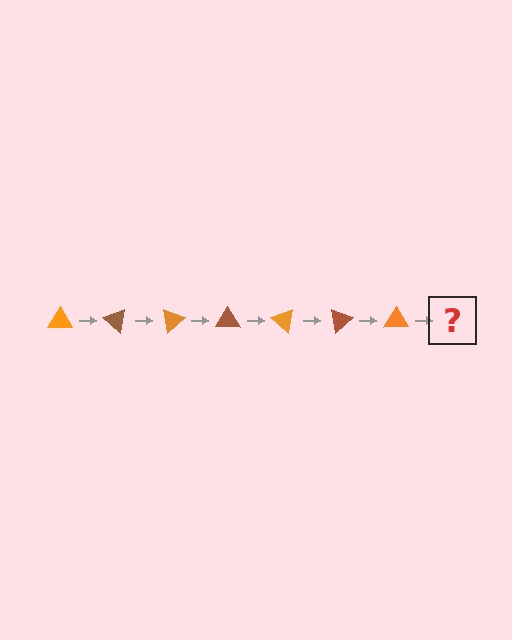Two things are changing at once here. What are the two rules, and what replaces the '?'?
The two rules are that it rotates 40 degrees each step and the color cycles through orange and brown. The '?' should be a brown triangle, rotated 280 degrees from the start.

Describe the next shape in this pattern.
It should be a brown triangle, rotated 280 degrees from the start.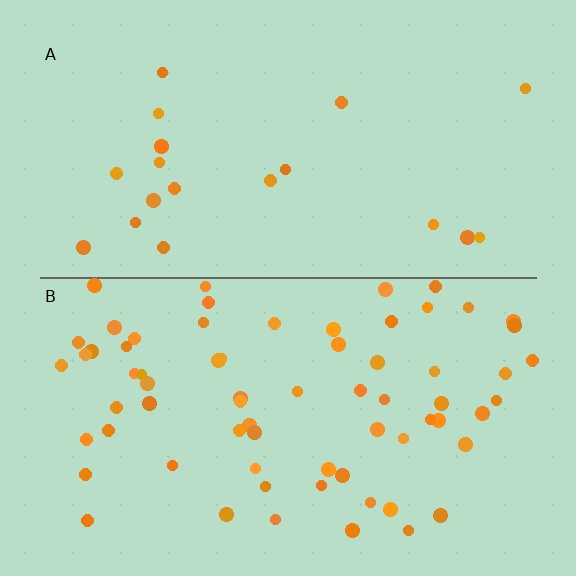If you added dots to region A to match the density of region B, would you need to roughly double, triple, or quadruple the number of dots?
Approximately quadruple.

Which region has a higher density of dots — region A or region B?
B (the bottom).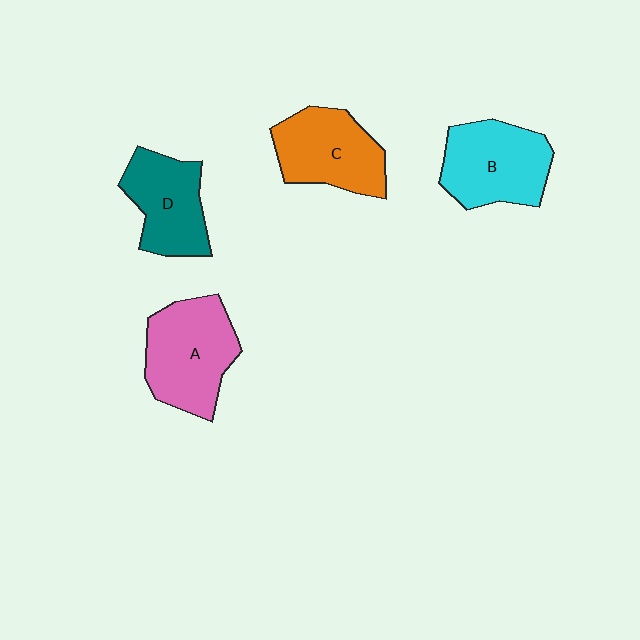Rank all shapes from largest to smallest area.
From largest to smallest: A (pink), B (cyan), C (orange), D (teal).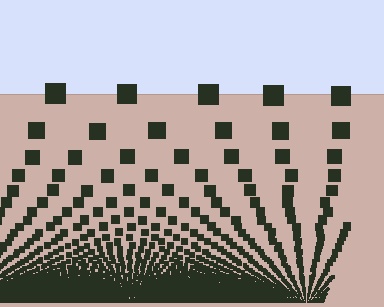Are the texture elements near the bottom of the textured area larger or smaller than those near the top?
Smaller. The gradient is inverted — elements near the bottom are smaller and denser.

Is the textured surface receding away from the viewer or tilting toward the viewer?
The surface appears to tilt toward the viewer. Texture elements get larger and sparser toward the top.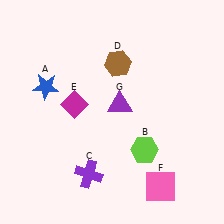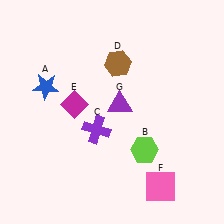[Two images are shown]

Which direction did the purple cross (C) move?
The purple cross (C) moved up.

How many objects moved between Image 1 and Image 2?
1 object moved between the two images.